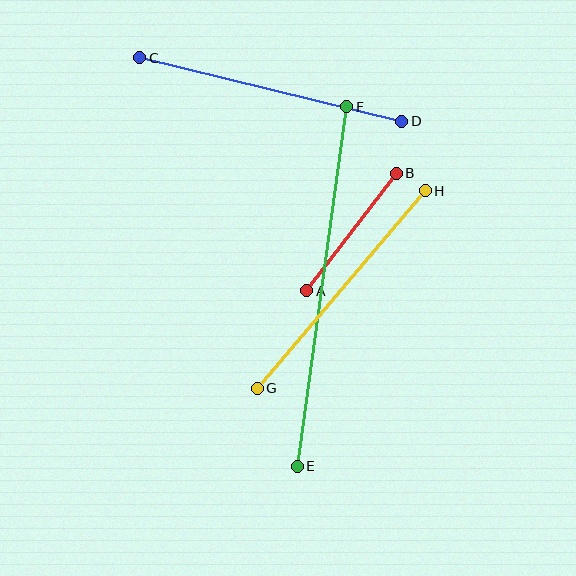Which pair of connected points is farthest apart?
Points E and F are farthest apart.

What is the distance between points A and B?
The distance is approximately 148 pixels.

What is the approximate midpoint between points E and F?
The midpoint is at approximately (322, 287) pixels.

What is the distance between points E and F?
The distance is approximately 363 pixels.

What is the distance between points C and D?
The distance is approximately 270 pixels.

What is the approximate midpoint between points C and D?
The midpoint is at approximately (271, 90) pixels.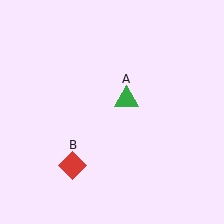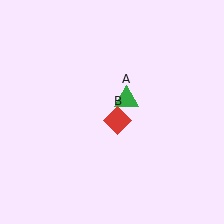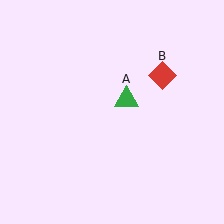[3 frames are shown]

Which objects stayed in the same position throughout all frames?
Green triangle (object A) remained stationary.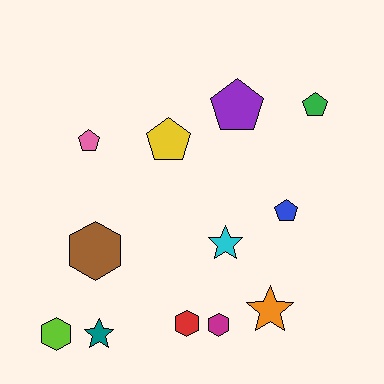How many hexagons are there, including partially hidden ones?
There are 4 hexagons.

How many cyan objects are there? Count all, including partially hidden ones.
There is 1 cyan object.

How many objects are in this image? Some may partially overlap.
There are 12 objects.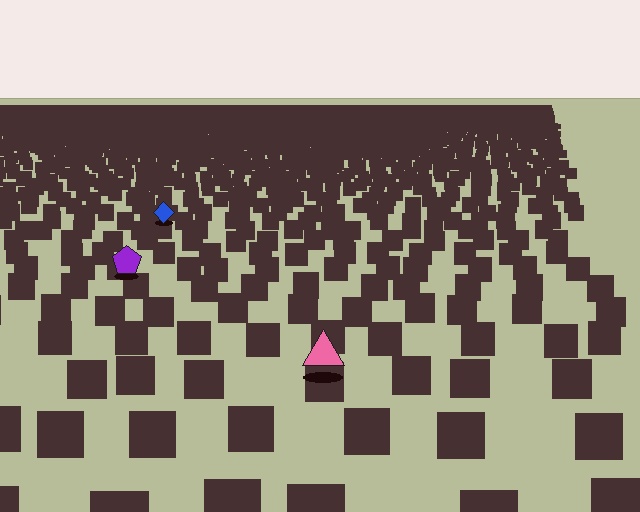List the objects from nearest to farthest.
From nearest to farthest: the pink triangle, the purple pentagon, the blue diamond.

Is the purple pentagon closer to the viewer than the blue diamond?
Yes. The purple pentagon is closer — you can tell from the texture gradient: the ground texture is coarser near it.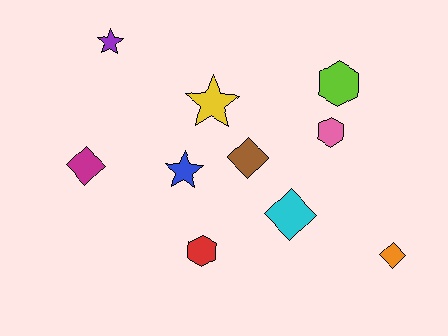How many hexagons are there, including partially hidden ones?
There are 3 hexagons.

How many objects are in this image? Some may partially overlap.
There are 10 objects.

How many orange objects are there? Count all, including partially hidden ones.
There is 1 orange object.